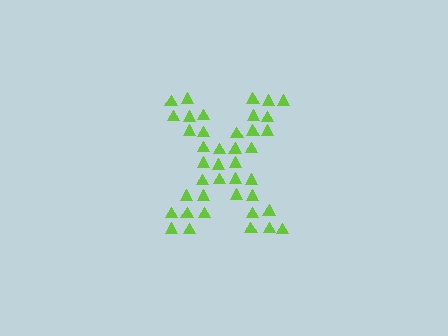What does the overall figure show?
The overall figure shows the letter X.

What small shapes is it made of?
It is made of small triangles.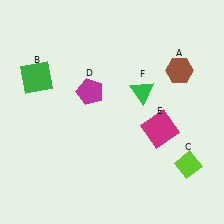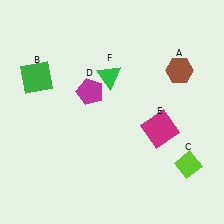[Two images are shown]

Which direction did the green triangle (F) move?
The green triangle (F) moved left.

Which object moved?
The green triangle (F) moved left.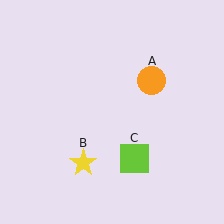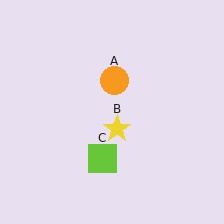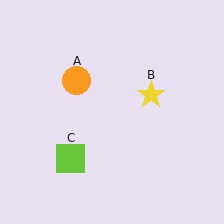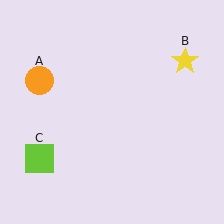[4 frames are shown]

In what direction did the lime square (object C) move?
The lime square (object C) moved left.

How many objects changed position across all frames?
3 objects changed position: orange circle (object A), yellow star (object B), lime square (object C).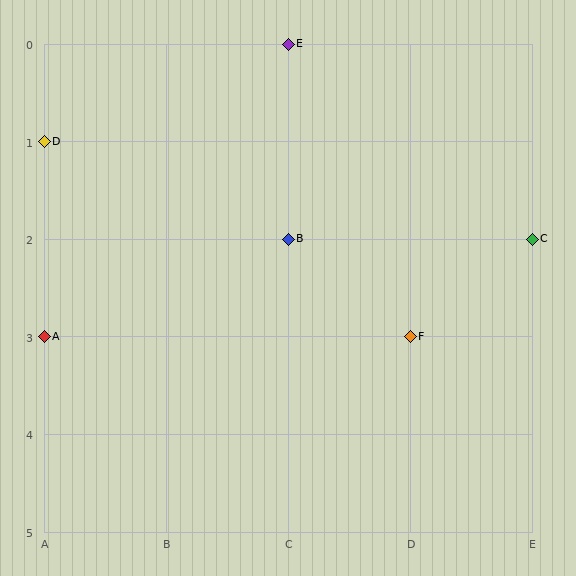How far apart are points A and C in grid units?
Points A and C are 4 columns and 1 row apart (about 4.1 grid units diagonally).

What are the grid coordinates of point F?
Point F is at grid coordinates (D, 3).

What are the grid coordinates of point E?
Point E is at grid coordinates (C, 0).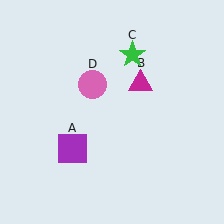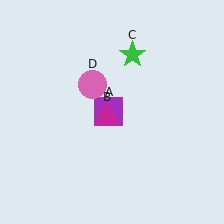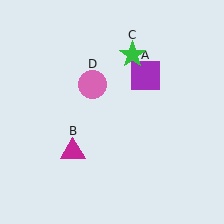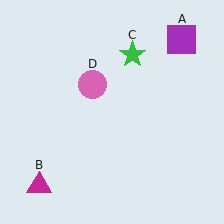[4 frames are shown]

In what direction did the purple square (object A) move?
The purple square (object A) moved up and to the right.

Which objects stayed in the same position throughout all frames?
Green star (object C) and pink circle (object D) remained stationary.